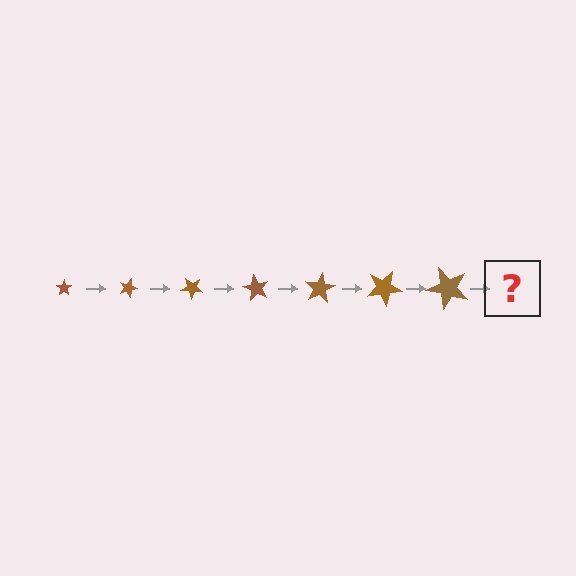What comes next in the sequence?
The next element should be a star, larger than the previous one and rotated 140 degrees from the start.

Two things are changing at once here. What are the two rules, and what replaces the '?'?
The two rules are that the star grows larger each step and it rotates 20 degrees each step. The '?' should be a star, larger than the previous one and rotated 140 degrees from the start.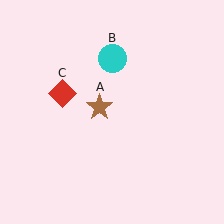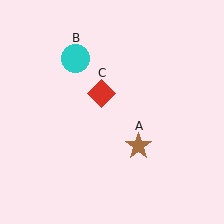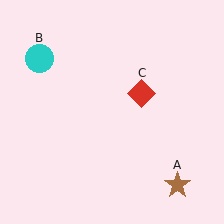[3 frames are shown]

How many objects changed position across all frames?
3 objects changed position: brown star (object A), cyan circle (object B), red diamond (object C).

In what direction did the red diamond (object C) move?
The red diamond (object C) moved right.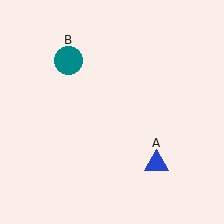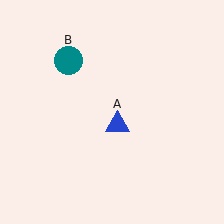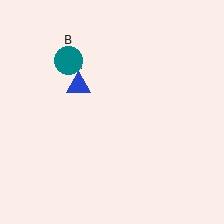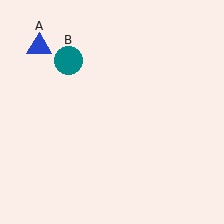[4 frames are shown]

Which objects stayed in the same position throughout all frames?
Teal circle (object B) remained stationary.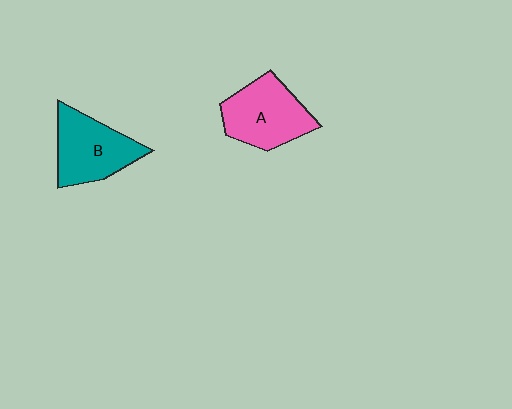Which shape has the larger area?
Shape A (pink).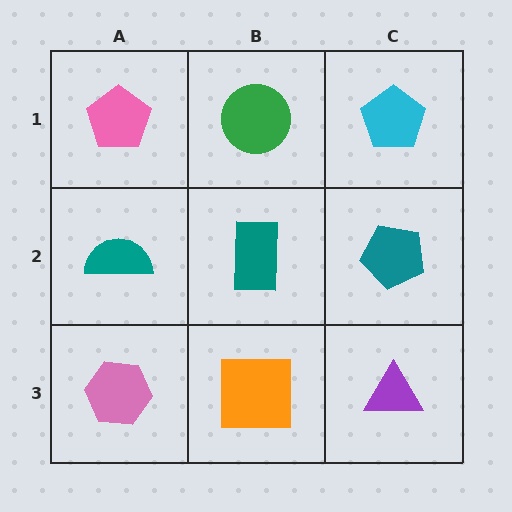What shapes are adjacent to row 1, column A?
A teal semicircle (row 2, column A), a green circle (row 1, column B).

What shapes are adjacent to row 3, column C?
A teal pentagon (row 2, column C), an orange square (row 3, column B).